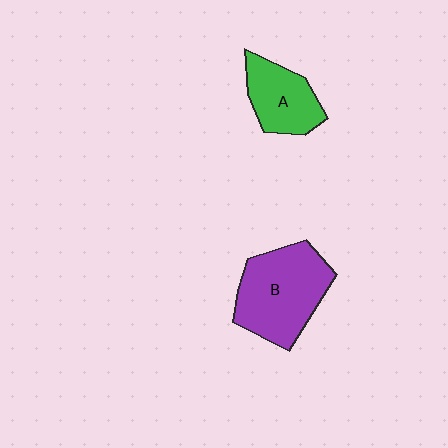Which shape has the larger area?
Shape B (purple).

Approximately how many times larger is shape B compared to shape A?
Approximately 1.6 times.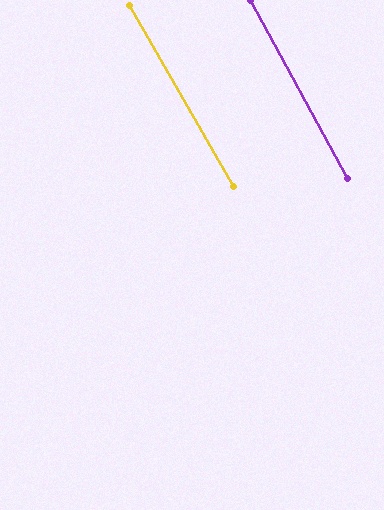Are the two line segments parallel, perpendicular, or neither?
Parallel — their directions differ by only 1.3°.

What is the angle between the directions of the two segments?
Approximately 1 degree.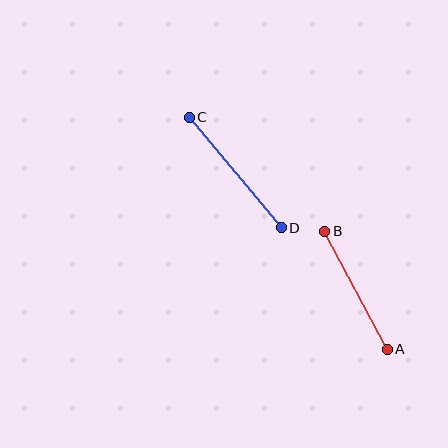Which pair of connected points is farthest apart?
Points C and D are farthest apart.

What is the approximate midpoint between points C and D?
The midpoint is at approximately (235, 172) pixels.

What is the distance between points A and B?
The distance is approximately 133 pixels.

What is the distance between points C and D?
The distance is approximately 144 pixels.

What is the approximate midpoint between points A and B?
The midpoint is at approximately (356, 290) pixels.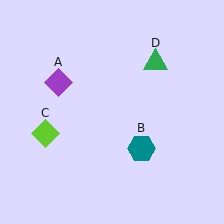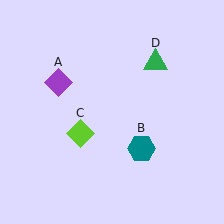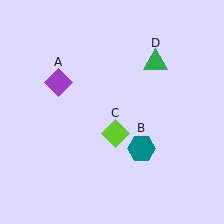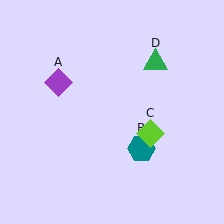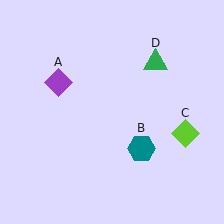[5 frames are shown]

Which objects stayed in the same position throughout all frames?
Purple diamond (object A) and teal hexagon (object B) and green triangle (object D) remained stationary.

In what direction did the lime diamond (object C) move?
The lime diamond (object C) moved right.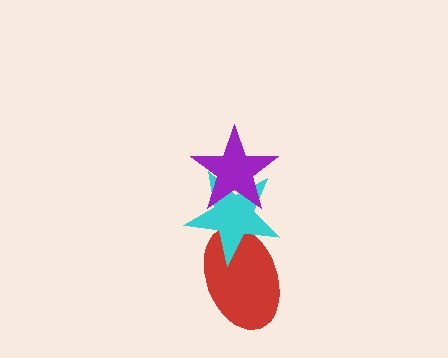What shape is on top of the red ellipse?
The cyan star is on top of the red ellipse.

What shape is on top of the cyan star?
The purple star is on top of the cyan star.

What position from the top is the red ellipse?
The red ellipse is 3rd from the top.